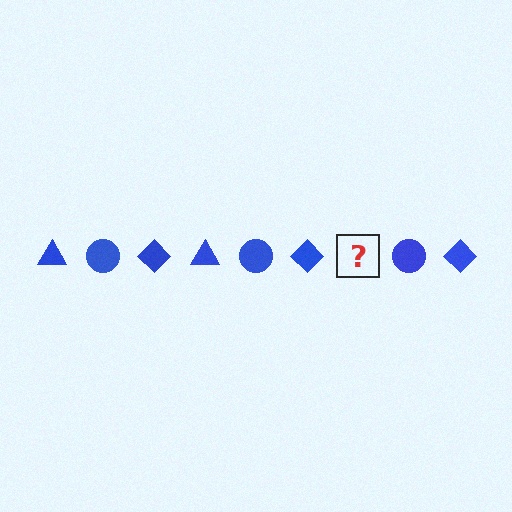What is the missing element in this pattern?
The missing element is a blue triangle.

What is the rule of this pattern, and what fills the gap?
The rule is that the pattern cycles through triangle, circle, diamond shapes in blue. The gap should be filled with a blue triangle.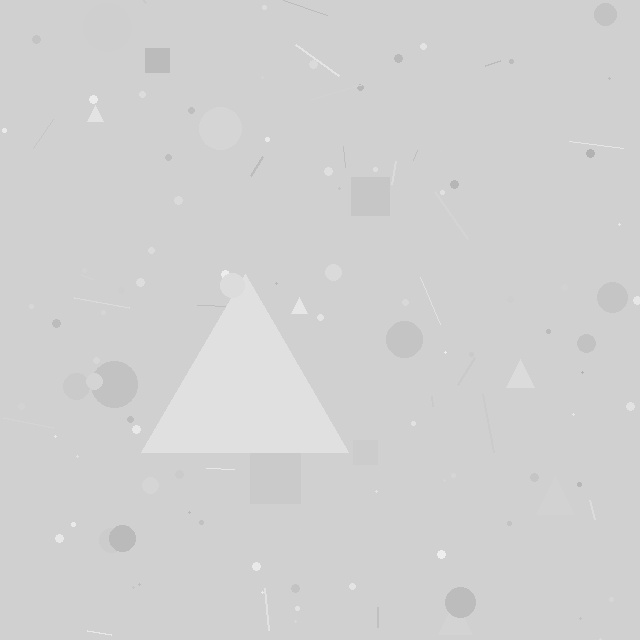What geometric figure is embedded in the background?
A triangle is embedded in the background.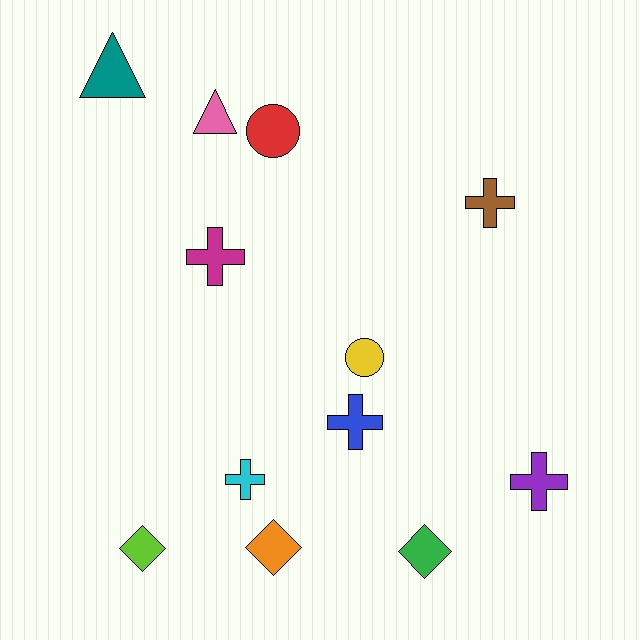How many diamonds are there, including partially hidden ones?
There are 3 diamonds.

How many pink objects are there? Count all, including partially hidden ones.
There is 1 pink object.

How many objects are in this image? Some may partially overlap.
There are 12 objects.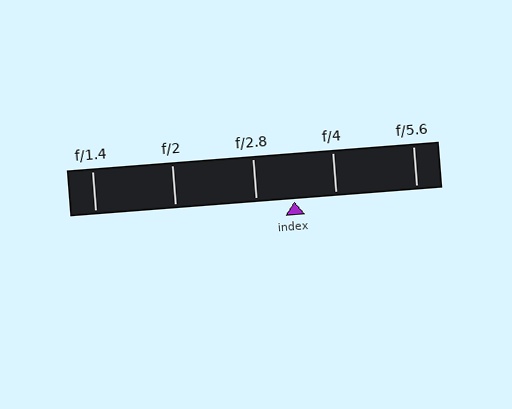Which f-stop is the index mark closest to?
The index mark is closest to f/2.8.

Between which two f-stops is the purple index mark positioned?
The index mark is between f/2.8 and f/4.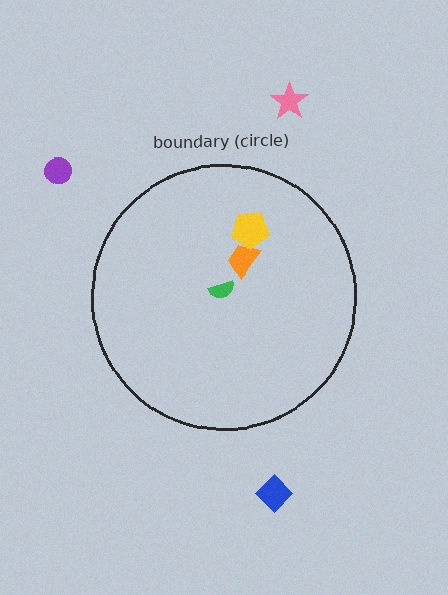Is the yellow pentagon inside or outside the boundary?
Inside.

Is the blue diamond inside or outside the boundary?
Outside.